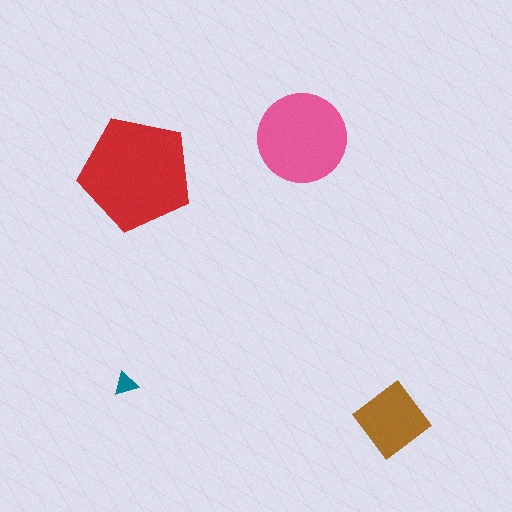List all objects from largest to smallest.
The red pentagon, the pink circle, the brown diamond, the teal triangle.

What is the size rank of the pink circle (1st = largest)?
2nd.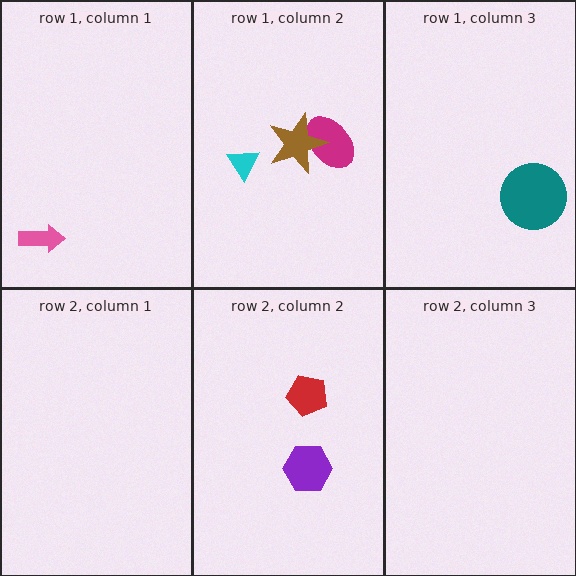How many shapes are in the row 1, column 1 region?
1.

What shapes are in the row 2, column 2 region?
The red pentagon, the purple hexagon.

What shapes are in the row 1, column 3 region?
The teal circle.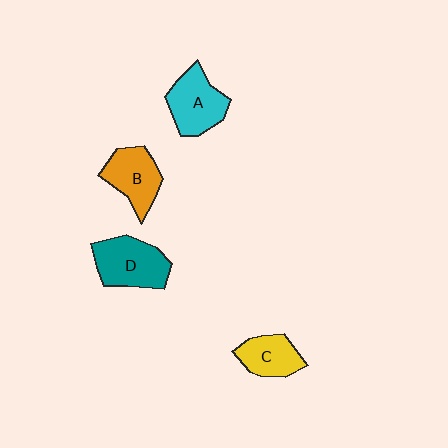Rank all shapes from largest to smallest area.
From largest to smallest: D (teal), A (cyan), B (orange), C (yellow).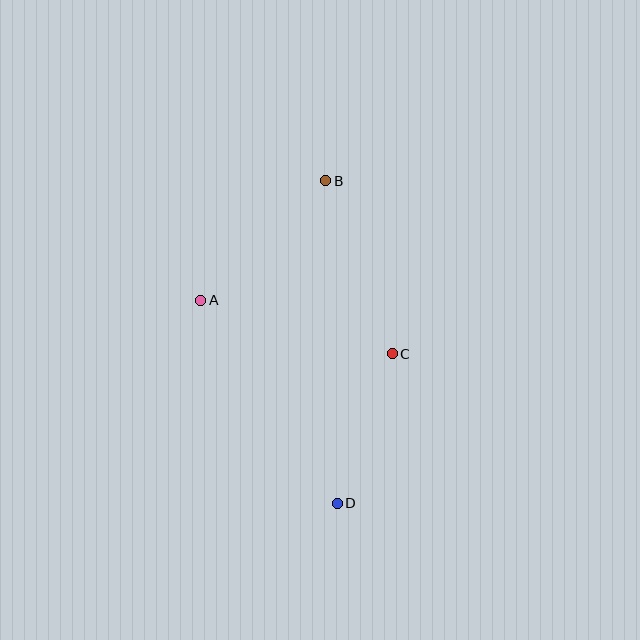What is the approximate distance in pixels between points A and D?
The distance between A and D is approximately 245 pixels.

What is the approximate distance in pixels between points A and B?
The distance between A and B is approximately 173 pixels.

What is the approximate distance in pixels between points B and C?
The distance between B and C is approximately 185 pixels.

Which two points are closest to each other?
Points C and D are closest to each other.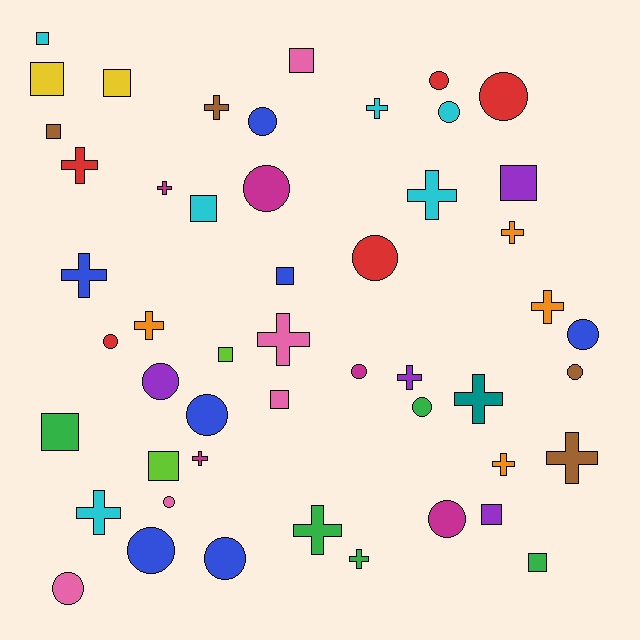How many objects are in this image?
There are 50 objects.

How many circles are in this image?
There are 18 circles.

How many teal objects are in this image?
There is 1 teal object.